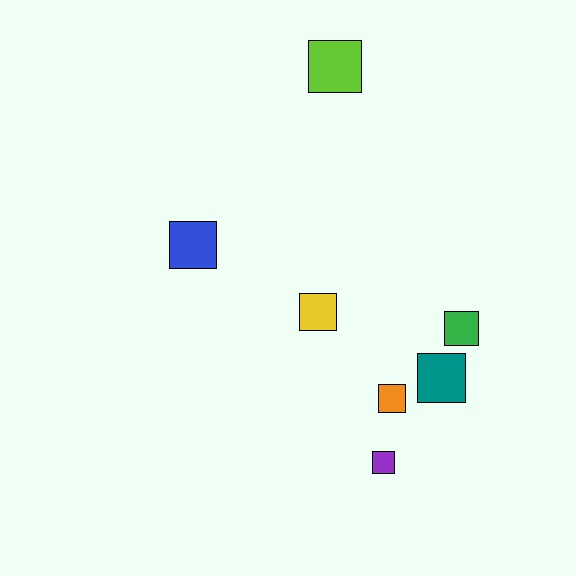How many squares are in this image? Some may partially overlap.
There are 7 squares.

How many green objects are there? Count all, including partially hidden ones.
There is 1 green object.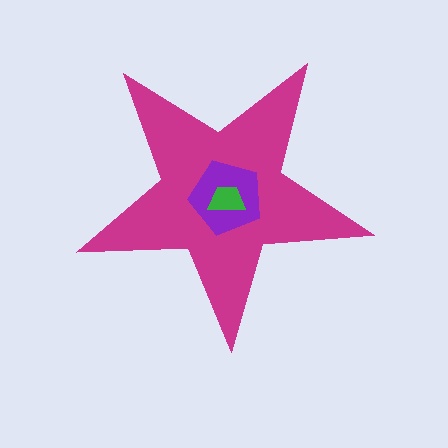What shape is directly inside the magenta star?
The purple pentagon.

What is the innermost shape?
The green trapezoid.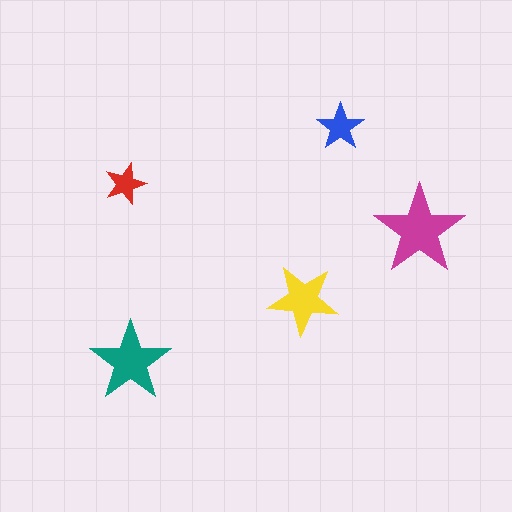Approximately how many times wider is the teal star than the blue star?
About 1.5 times wider.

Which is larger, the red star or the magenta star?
The magenta one.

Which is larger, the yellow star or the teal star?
The teal one.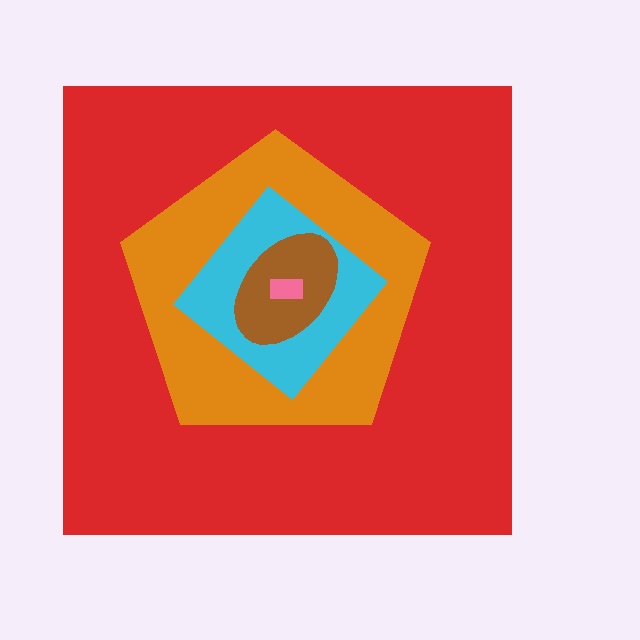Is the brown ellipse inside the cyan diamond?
Yes.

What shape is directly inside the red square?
The orange pentagon.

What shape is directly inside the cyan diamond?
The brown ellipse.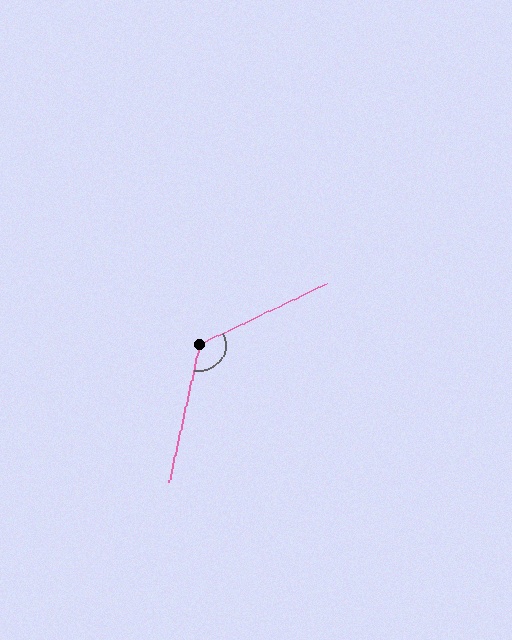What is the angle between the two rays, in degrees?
Approximately 128 degrees.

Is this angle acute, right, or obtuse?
It is obtuse.